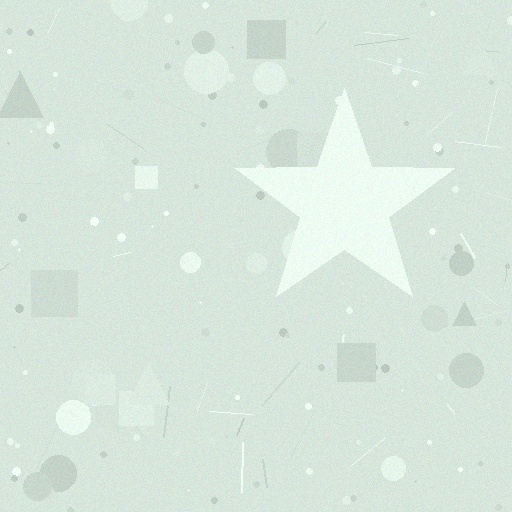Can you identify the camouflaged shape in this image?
The camouflaged shape is a star.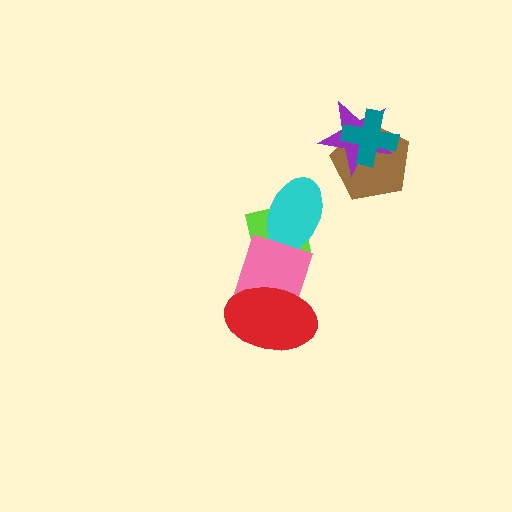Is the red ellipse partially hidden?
No, no other shape covers it.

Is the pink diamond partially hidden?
Yes, it is partially covered by another shape.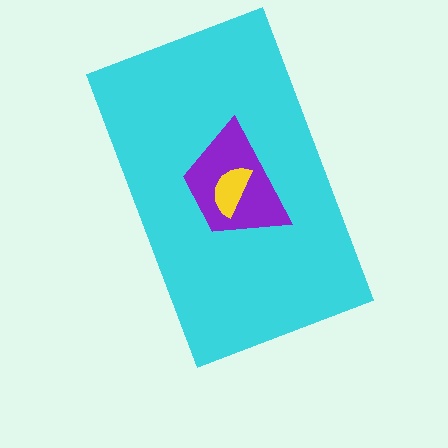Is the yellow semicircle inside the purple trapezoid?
Yes.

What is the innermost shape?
The yellow semicircle.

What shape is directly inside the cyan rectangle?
The purple trapezoid.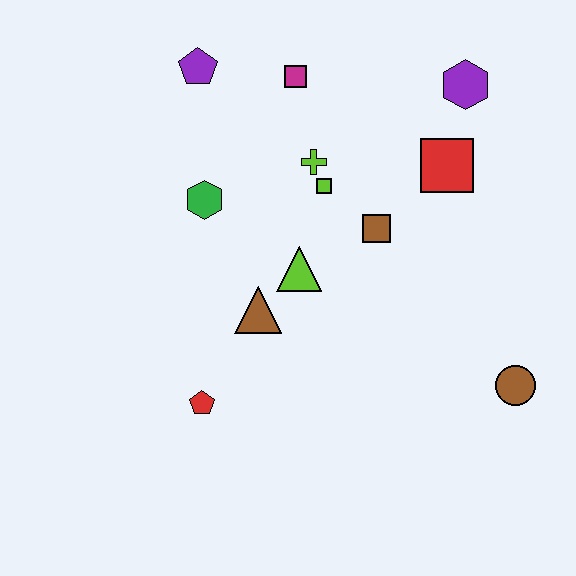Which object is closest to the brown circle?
The brown square is closest to the brown circle.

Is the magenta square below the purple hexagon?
No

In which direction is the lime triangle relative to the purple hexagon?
The lime triangle is below the purple hexagon.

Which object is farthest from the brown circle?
The purple pentagon is farthest from the brown circle.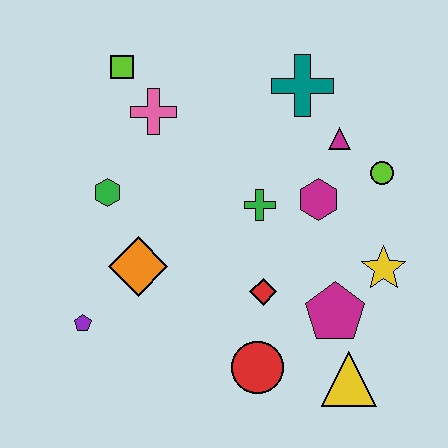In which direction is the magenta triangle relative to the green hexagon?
The magenta triangle is to the right of the green hexagon.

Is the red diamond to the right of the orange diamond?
Yes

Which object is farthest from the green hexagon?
The yellow triangle is farthest from the green hexagon.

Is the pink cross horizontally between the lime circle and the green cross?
No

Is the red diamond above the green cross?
No